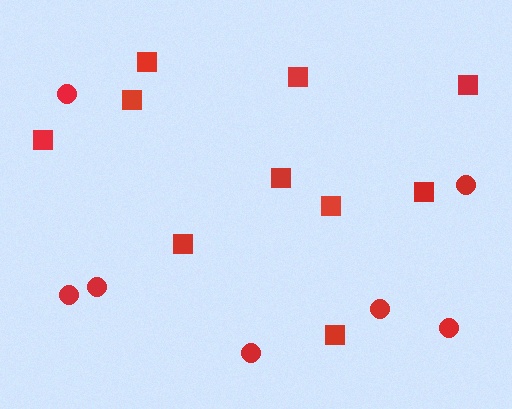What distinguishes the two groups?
There are 2 groups: one group of circles (7) and one group of squares (10).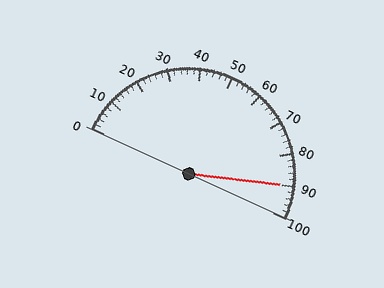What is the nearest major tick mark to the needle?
The nearest major tick mark is 90.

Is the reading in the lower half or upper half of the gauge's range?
The reading is in the upper half of the range (0 to 100).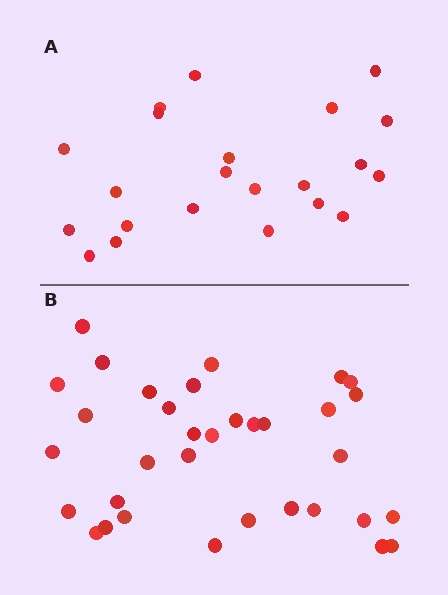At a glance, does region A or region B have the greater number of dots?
Region B (the bottom region) has more dots.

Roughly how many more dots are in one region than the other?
Region B has roughly 12 or so more dots than region A.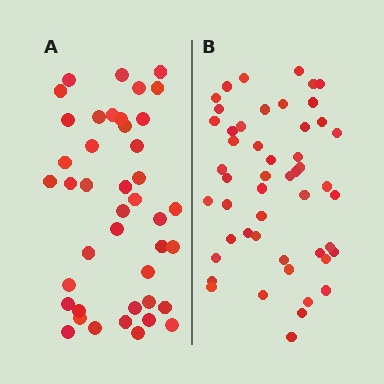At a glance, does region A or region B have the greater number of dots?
Region B (the right region) has more dots.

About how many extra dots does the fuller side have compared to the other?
Region B has roughly 8 or so more dots than region A.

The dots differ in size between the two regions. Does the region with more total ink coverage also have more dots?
No. Region A has more total ink coverage because its dots are larger, but region B actually contains more individual dots. Total area can be misleading — the number of items is what matters here.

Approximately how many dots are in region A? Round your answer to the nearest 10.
About 40 dots. (The exact count is 42, which rounds to 40.)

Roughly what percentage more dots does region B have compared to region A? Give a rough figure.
About 20% more.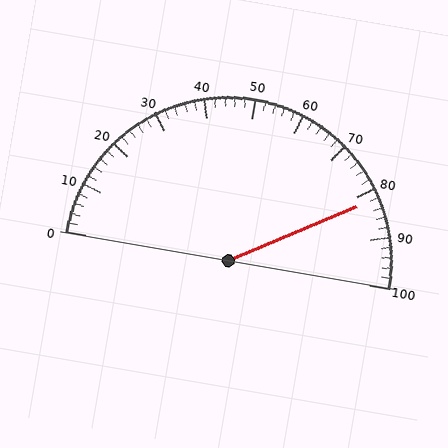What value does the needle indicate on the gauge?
The needle indicates approximately 82.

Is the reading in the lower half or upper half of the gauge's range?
The reading is in the upper half of the range (0 to 100).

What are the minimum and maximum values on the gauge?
The gauge ranges from 0 to 100.